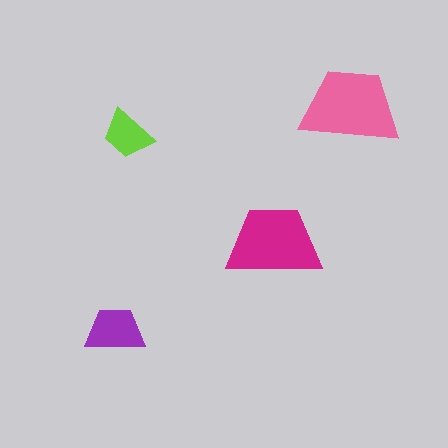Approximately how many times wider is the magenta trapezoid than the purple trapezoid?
About 1.5 times wider.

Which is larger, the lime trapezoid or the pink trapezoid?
The pink one.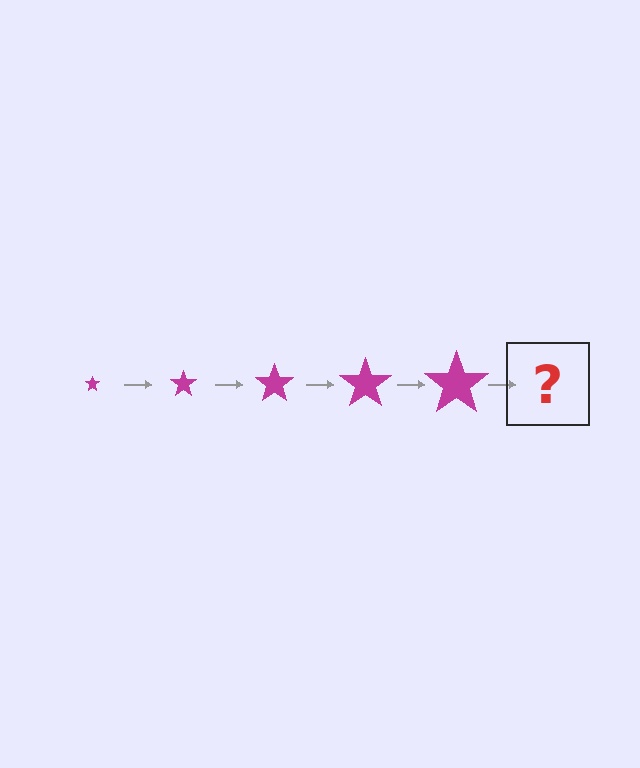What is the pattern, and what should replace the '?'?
The pattern is that the star gets progressively larger each step. The '?' should be a magenta star, larger than the previous one.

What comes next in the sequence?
The next element should be a magenta star, larger than the previous one.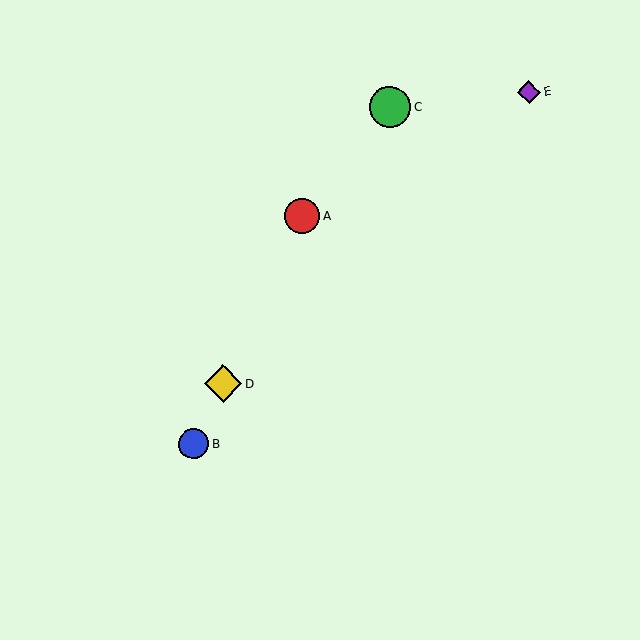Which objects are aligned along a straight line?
Objects A, B, D are aligned along a straight line.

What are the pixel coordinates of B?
Object B is at (194, 444).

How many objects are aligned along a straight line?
3 objects (A, B, D) are aligned along a straight line.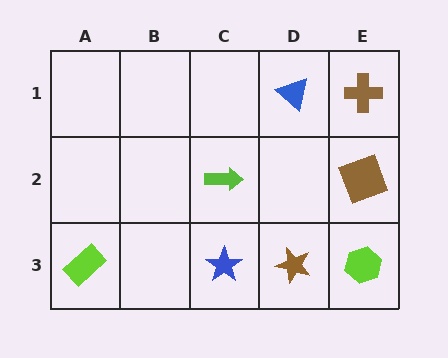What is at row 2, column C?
A lime arrow.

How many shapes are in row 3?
4 shapes.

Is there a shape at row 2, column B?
No, that cell is empty.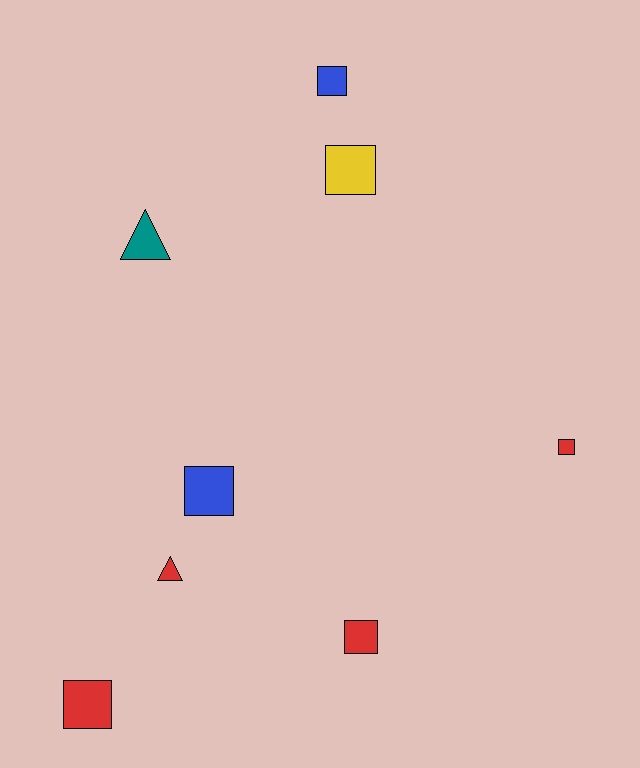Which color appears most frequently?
Red, with 4 objects.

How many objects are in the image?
There are 8 objects.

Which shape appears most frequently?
Square, with 6 objects.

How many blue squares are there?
There are 2 blue squares.